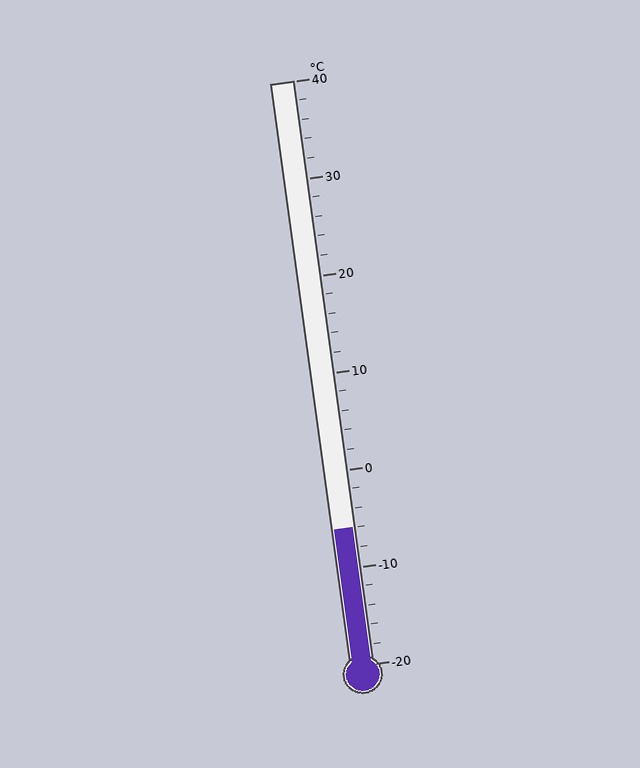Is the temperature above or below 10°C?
The temperature is below 10°C.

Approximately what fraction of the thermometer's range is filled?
The thermometer is filled to approximately 25% of its range.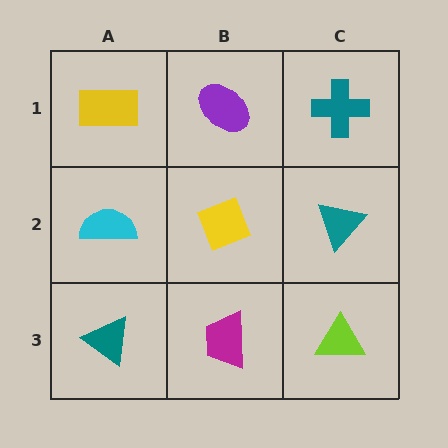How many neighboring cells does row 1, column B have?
3.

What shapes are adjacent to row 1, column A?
A cyan semicircle (row 2, column A), a purple ellipse (row 1, column B).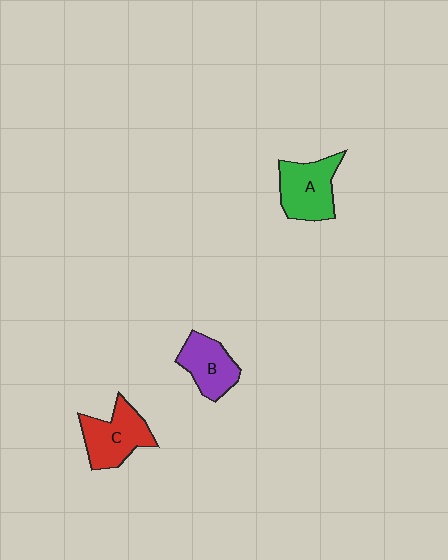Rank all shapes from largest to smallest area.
From largest to smallest: C (red), A (green), B (purple).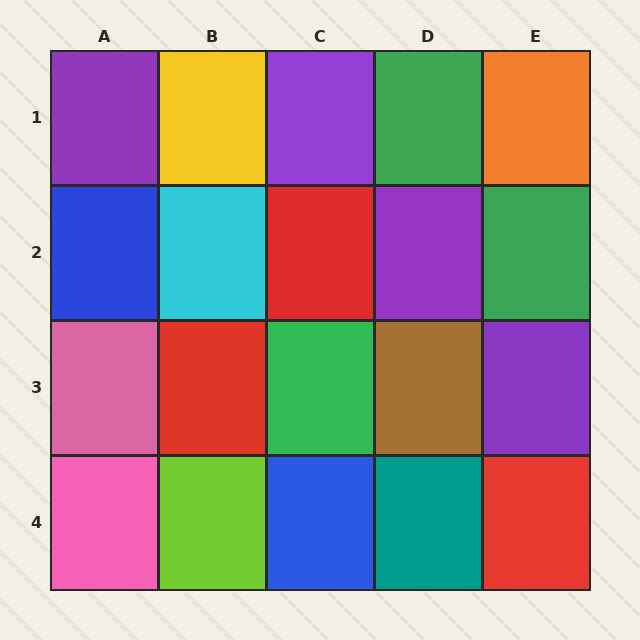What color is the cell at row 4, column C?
Blue.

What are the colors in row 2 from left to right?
Blue, cyan, red, purple, green.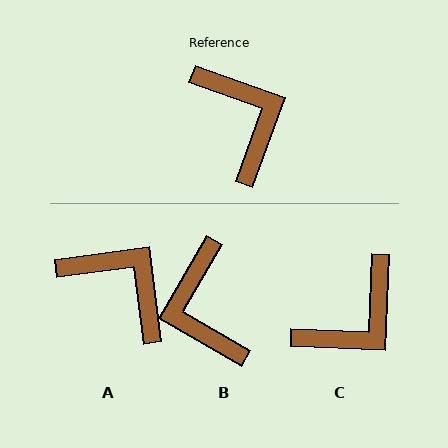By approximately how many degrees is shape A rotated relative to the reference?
Approximately 27 degrees counter-clockwise.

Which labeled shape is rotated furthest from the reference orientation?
B, about 170 degrees away.